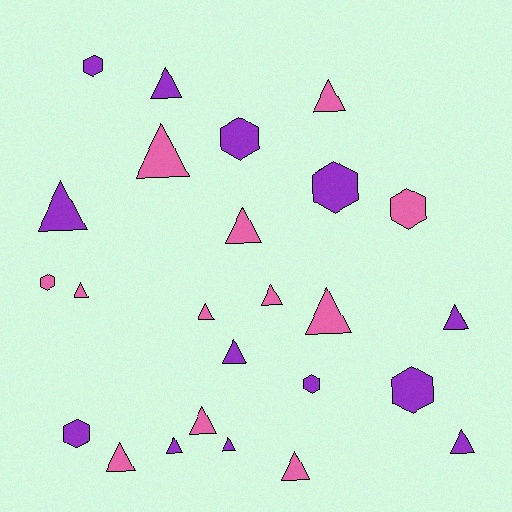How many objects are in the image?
There are 25 objects.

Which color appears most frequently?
Purple, with 13 objects.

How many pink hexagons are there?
There are 2 pink hexagons.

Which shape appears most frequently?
Triangle, with 17 objects.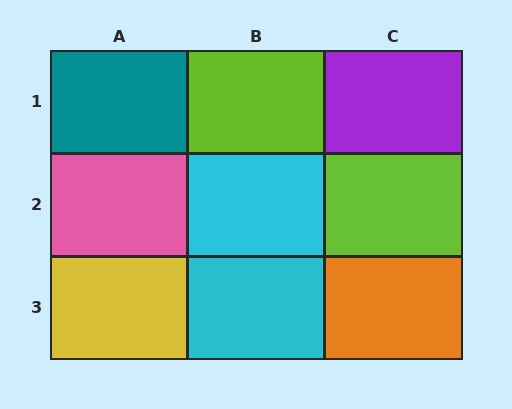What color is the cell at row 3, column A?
Yellow.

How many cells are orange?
1 cell is orange.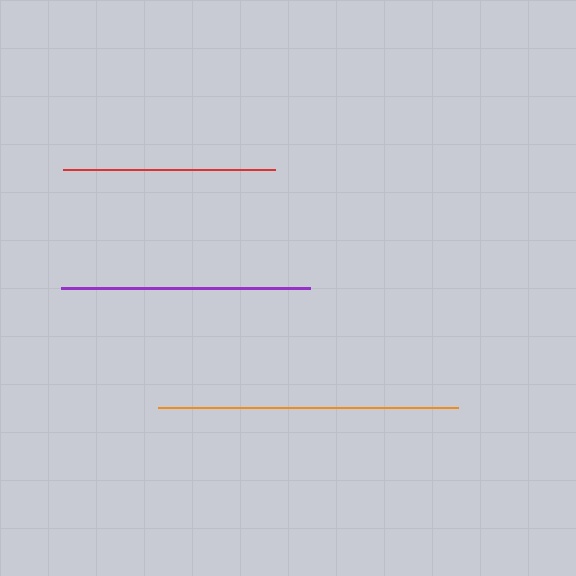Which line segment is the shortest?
The red line is the shortest at approximately 212 pixels.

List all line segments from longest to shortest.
From longest to shortest: orange, purple, red.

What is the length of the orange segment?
The orange segment is approximately 300 pixels long.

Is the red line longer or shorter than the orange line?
The orange line is longer than the red line.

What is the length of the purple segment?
The purple segment is approximately 249 pixels long.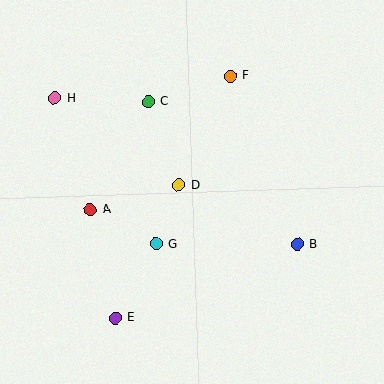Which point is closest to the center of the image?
Point D at (179, 185) is closest to the center.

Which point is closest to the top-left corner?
Point H is closest to the top-left corner.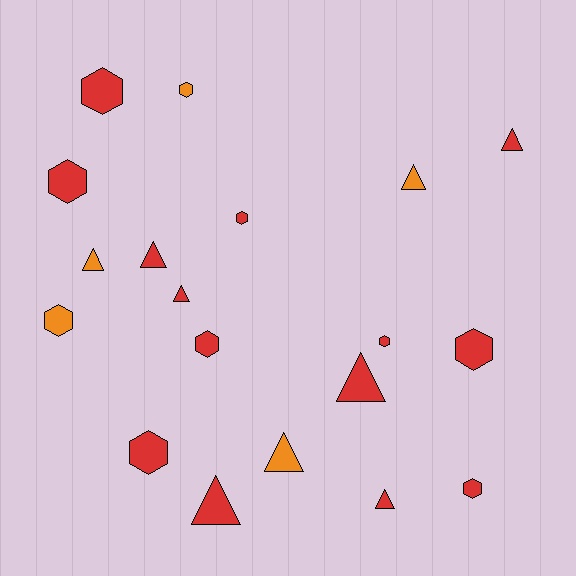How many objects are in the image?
There are 19 objects.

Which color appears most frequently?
Red, with 14 objects.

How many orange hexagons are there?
There are 2 orange hexagons.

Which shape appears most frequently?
Hexagon, with 10 objects.